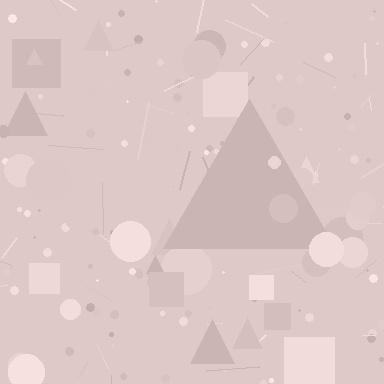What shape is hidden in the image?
A triangle is hidden in the image.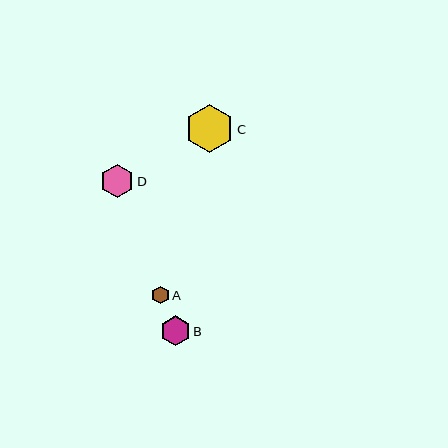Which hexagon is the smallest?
Hexagon A is the smallest with a size of approximately 18 pixels.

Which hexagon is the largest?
Hexagon C is the largest with a size of approximately 48 pixels.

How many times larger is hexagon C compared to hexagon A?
Hexagon C is approximately 2.7 times the size of hexagon A.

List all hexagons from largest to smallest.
From largest to smallest: C, D, B, A.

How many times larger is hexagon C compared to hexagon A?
Hexagon C is approximately 2.7 times the size of hexagon A.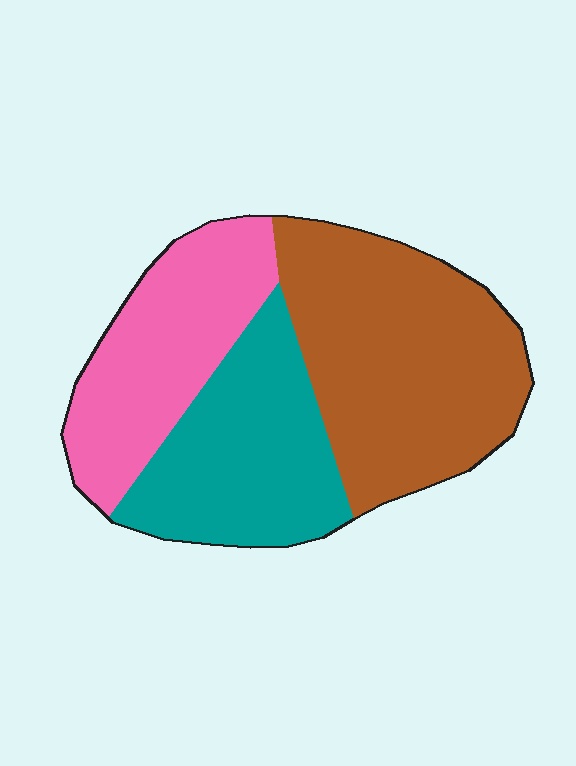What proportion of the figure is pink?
Pink covers 27% of the figure.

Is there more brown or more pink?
Brown.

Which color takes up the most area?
Brown, at roughly 45%.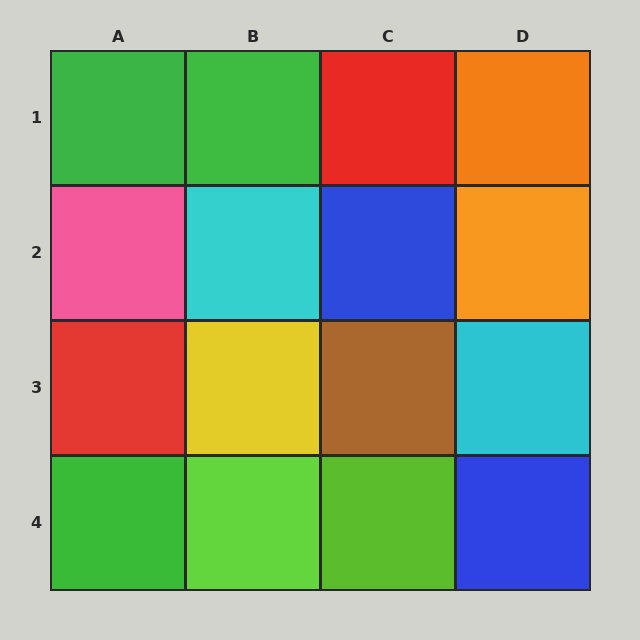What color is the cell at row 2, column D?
Orange.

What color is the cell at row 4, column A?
Green.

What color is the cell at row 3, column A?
Red.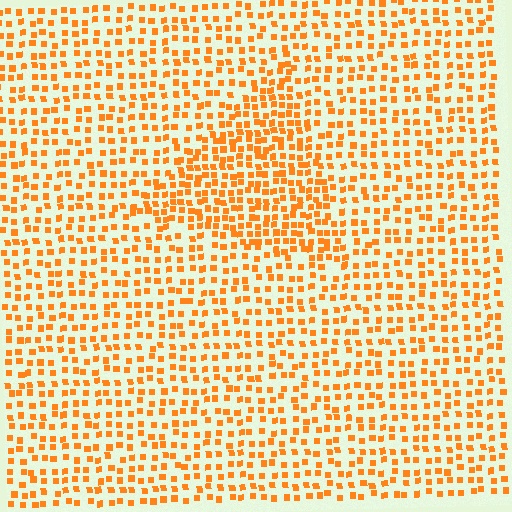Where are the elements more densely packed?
The elements are more densely packed inside the triangle boundary.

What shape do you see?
I see a triangle.